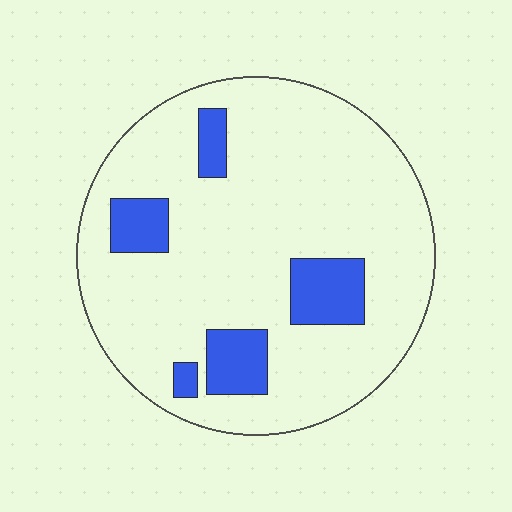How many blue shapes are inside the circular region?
5.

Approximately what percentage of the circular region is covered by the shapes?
Approximately 15%.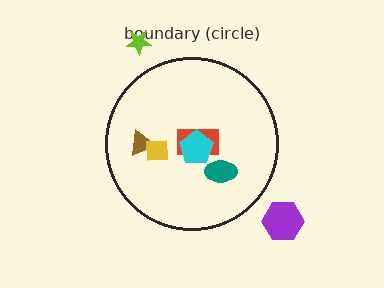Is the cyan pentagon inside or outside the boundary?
Inside.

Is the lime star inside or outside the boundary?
Outside.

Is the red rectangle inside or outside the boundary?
Inside.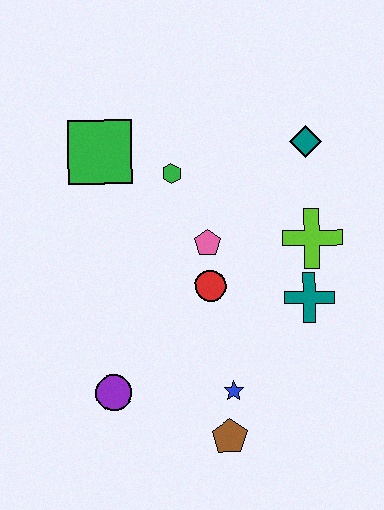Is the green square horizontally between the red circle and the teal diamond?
No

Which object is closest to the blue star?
The brown pentagon is closest to the blue star.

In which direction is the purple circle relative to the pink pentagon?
The purple circle is below the pink pentagon.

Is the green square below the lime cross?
No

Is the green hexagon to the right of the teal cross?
No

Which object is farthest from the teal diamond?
The purple circle is farthest from the teal diamond.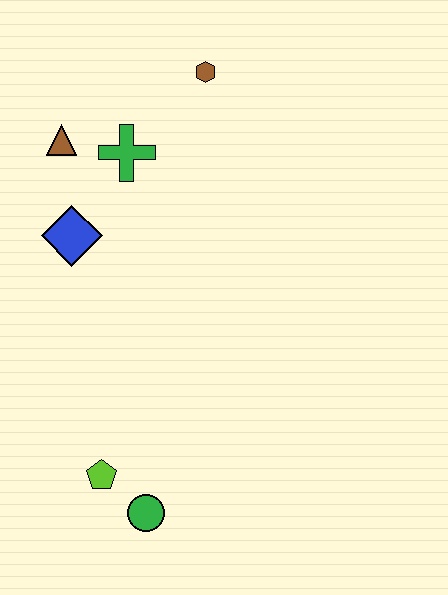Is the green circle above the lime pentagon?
No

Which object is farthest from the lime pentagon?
The brown hexagon is farthest from the lime pentagon.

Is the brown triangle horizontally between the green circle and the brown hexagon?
No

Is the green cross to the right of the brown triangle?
Yes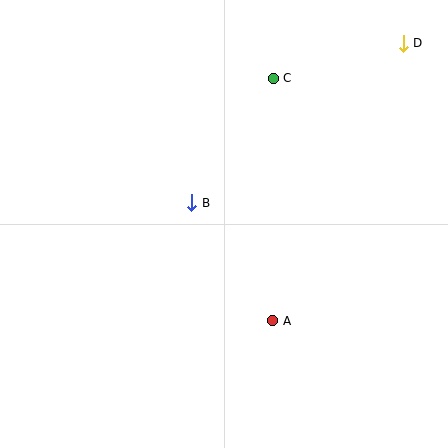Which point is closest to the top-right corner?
Point D is closest to the top-right corner.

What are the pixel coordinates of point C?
Point C is at (273, 78).